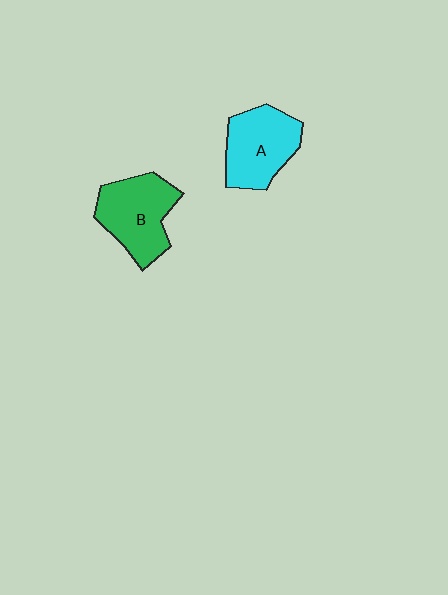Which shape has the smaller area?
Shape A (cyan).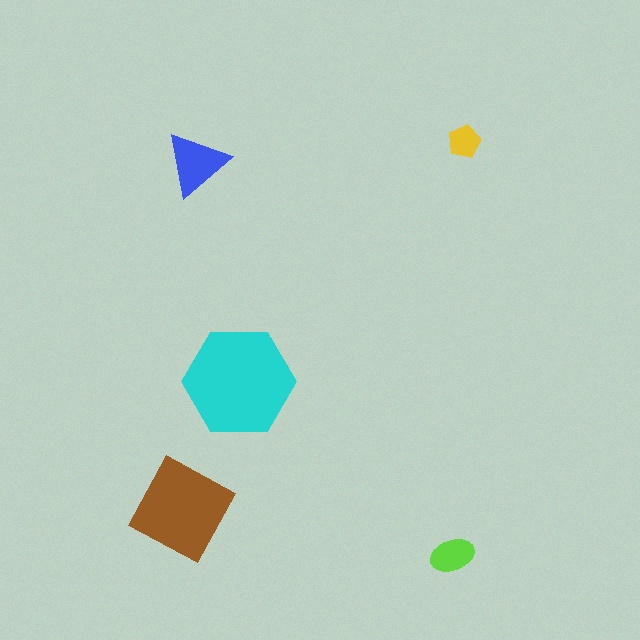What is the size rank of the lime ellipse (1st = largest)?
4th.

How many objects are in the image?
There are 5 objects in the image.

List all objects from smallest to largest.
The yellow pentagon, the lime ellipse, the blue triangle, the brown square, the cyan hexagon.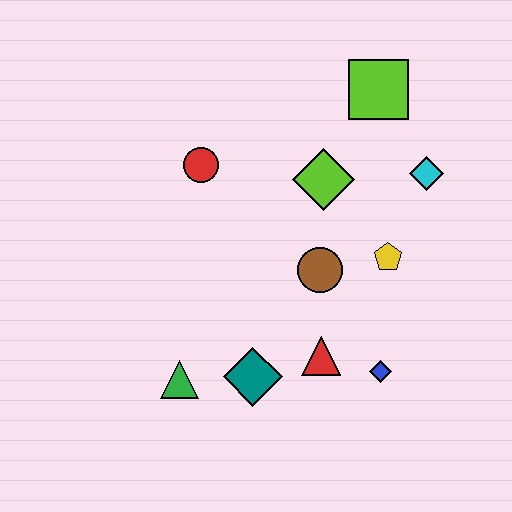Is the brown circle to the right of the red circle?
Yes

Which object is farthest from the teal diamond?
The lime square is farthest from the teal diamond.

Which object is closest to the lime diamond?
The brown circle is closest to the lime diamond.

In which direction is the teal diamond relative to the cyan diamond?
The teal diamond is below the cyan diamond.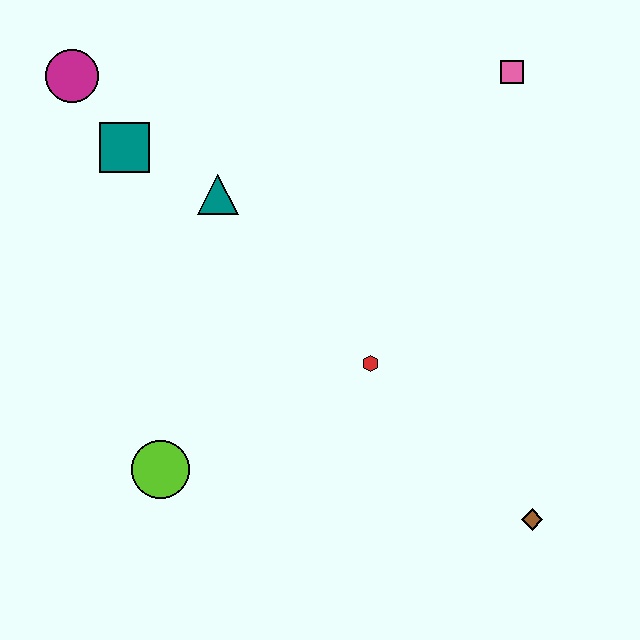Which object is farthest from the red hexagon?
The magenta circle is farthest from the red hexagon.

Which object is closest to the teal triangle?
The teal square is closest to the teal triangle.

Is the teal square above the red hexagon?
Yes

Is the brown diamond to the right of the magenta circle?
Yes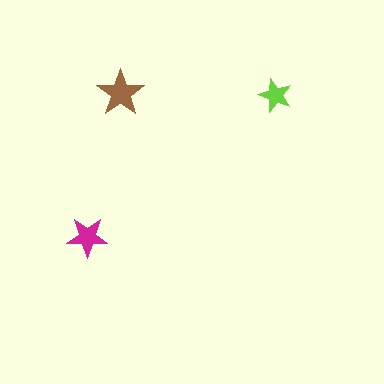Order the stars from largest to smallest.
the brown one, the magenta one, the lime one.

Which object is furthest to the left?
The magenta star is leftmost.